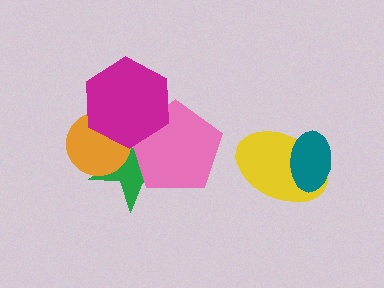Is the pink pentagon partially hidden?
Yes, it is partially covered by another shape.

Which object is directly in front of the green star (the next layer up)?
The orange circle is directly in front of the green star.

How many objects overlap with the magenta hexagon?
3 objects overlap with the magenta hexagon.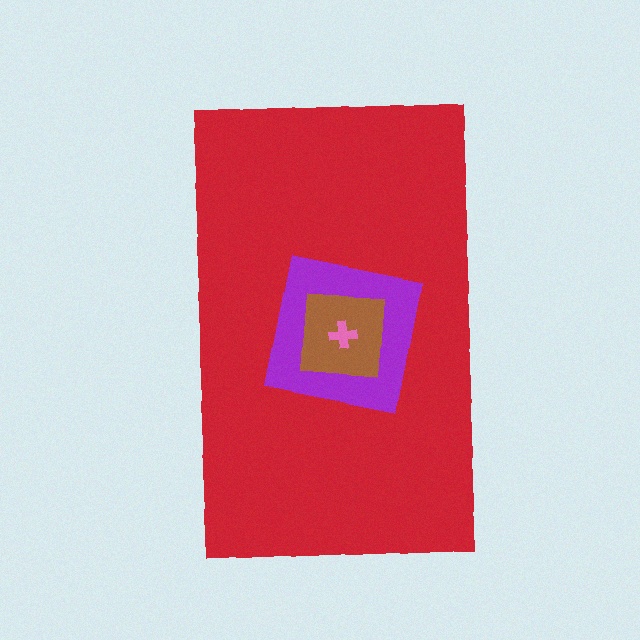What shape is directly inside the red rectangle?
The purple square.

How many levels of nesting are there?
4.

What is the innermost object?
The pink cross.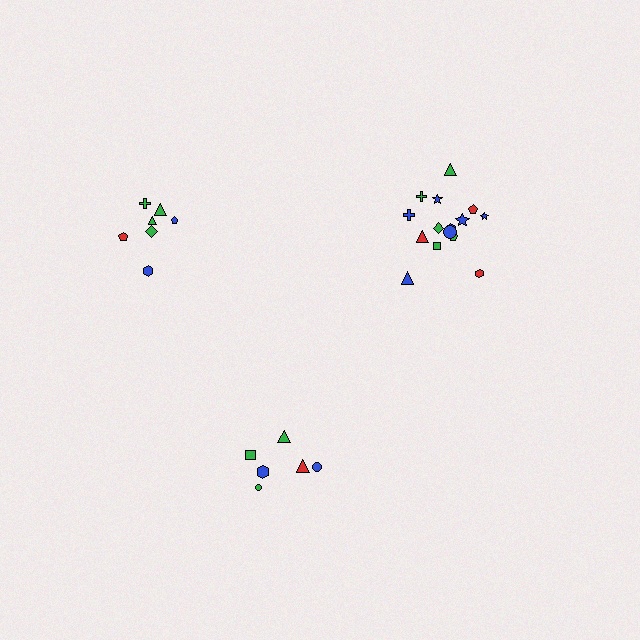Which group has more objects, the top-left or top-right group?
The top-right group.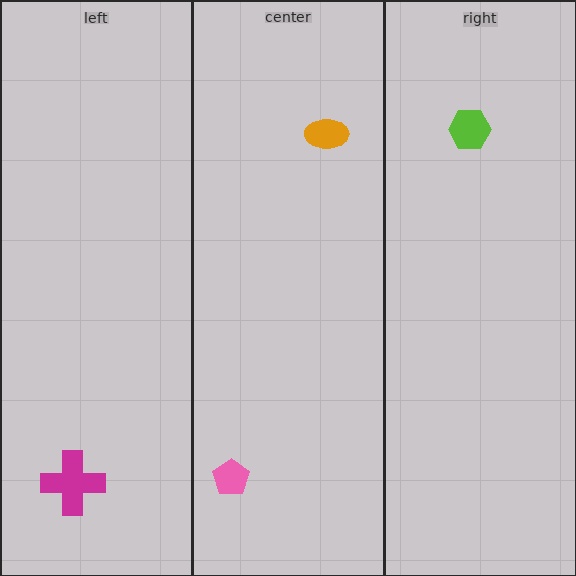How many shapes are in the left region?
1.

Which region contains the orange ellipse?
The center region.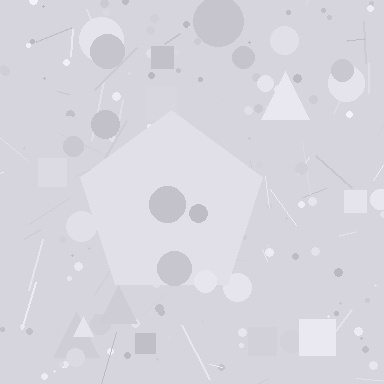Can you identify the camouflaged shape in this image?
The camouflaged shape is a pentagon.